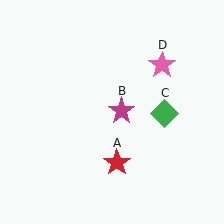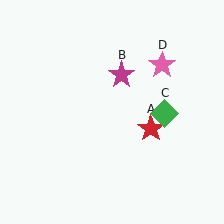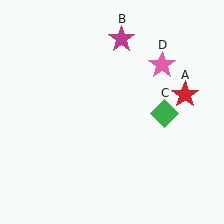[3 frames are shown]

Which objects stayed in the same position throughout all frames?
Green diamond (object C) and pink star (object D) remained stationary.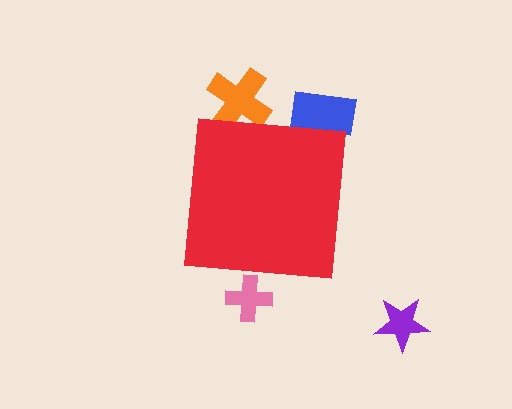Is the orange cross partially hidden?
Yes, the orange cross is partially hidden behind the red square.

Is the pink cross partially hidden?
Yes, the pink cross is partially hidden behind the red square.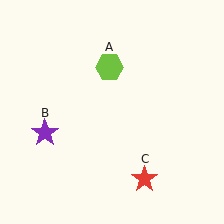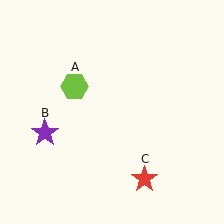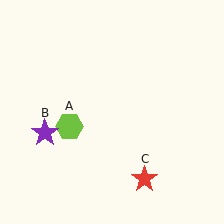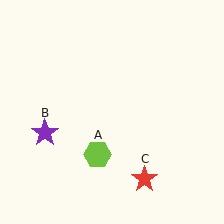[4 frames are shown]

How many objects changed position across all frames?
1 object changed position: lime hexagon (object A).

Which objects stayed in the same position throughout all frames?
Purple star (object B) and red star (object C) remained stationary.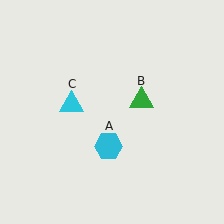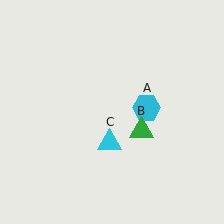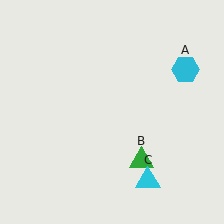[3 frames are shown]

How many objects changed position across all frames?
3 objects changed position: cyan hexagon (object A), green triangle (object B), cyan triangle (object C).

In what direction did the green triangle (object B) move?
The green triangle (object B) moved down.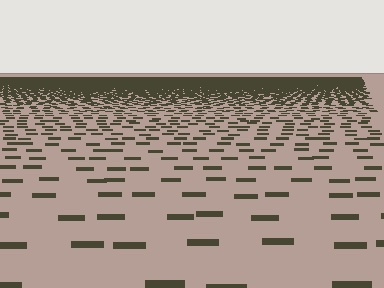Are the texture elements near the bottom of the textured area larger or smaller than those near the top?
Larger. Near the bottom, elements are closer to the viewer and appear at a bigger on-screen size.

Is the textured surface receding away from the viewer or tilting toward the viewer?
The surface is receding away from the viewer. Texture elements get smaller and denser toward the top.